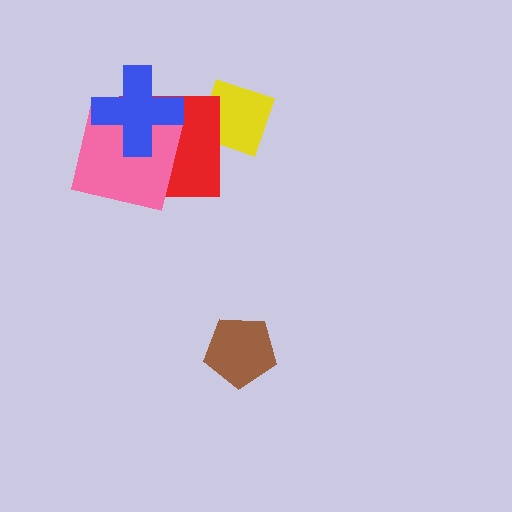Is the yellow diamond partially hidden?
Yes, it is partially covered by another shape.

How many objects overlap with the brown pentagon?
0 objects overlap with the brown pentagon.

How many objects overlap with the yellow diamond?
1 object overlaps with the yellow diamond.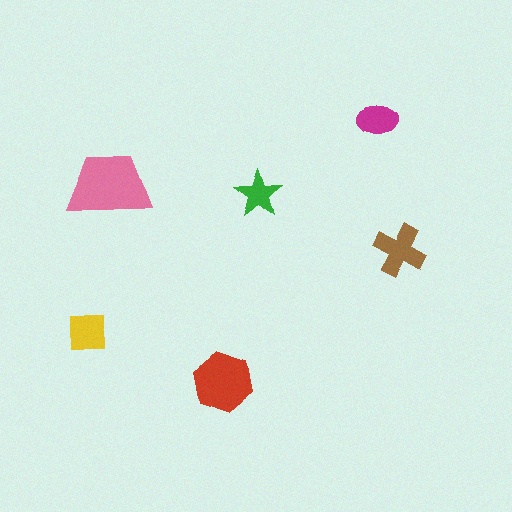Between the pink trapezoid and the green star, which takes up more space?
The pink trapezoid.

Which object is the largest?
The pink trapezoid.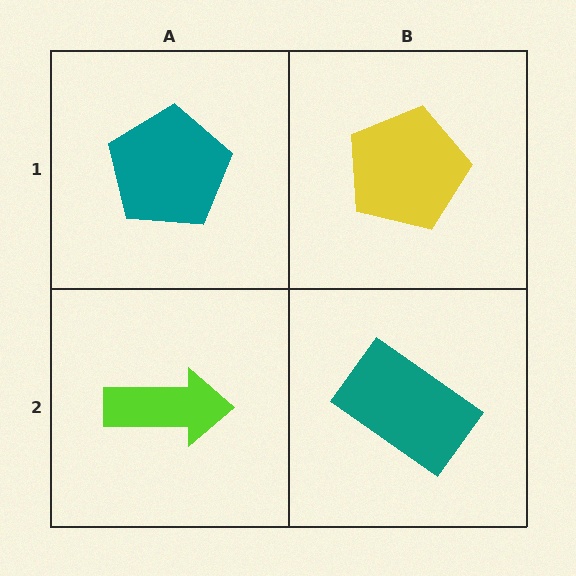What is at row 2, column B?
A teal rectangle.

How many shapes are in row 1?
2 shapes.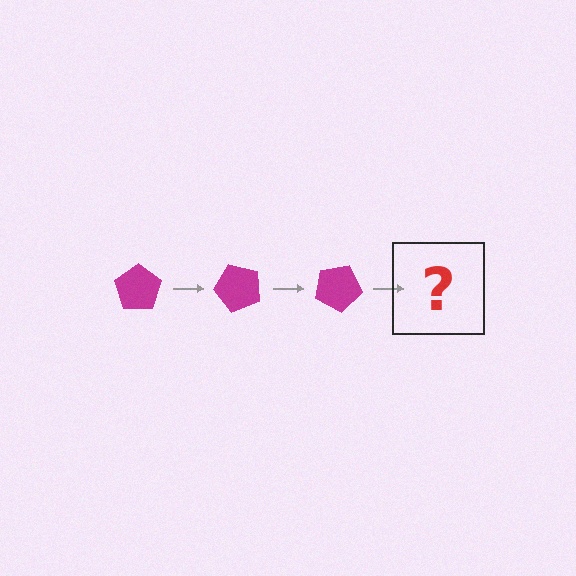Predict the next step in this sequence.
The next step is a magenta pentagon rotated 150 degrees.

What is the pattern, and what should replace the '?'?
The pattern is that the pentagon rotates 50 degrees each step. The '?' should be a magenta pentagon rotated 150 degrees.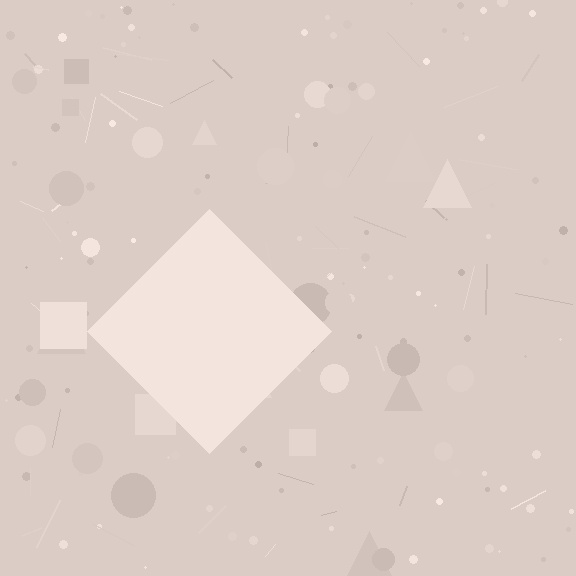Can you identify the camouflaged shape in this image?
The camouflaged shape is a diamond.